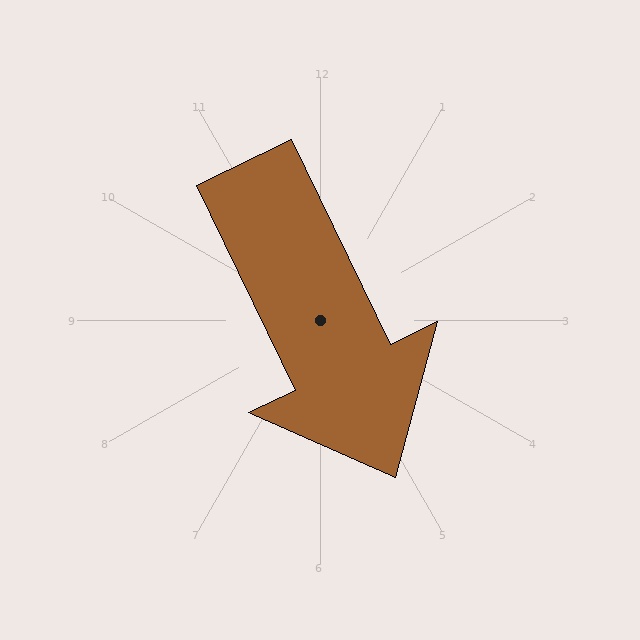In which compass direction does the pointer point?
Southeast.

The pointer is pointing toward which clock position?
Roughly 5 o'clock.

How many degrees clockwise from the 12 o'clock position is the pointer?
Approximately 154 degrees.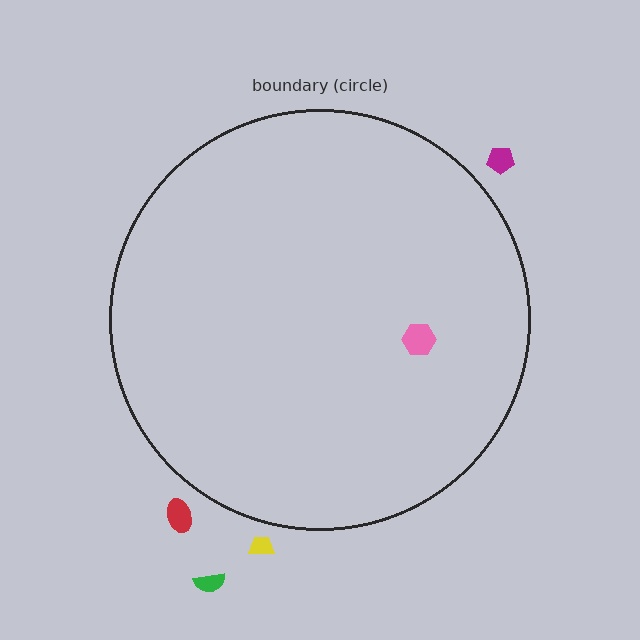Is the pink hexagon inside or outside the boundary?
Inside.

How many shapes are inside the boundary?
1 inside, 4 outside.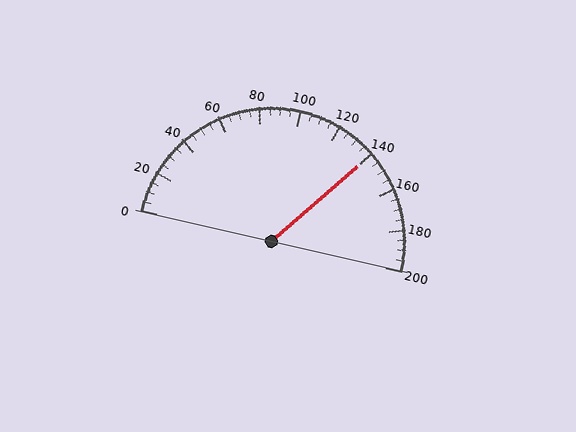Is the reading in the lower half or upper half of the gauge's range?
The reading is in the upper half of the range (0 to 200).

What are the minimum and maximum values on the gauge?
The gauge ranges from 0 to 200.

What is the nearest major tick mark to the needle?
The nearest major tick mark is 140.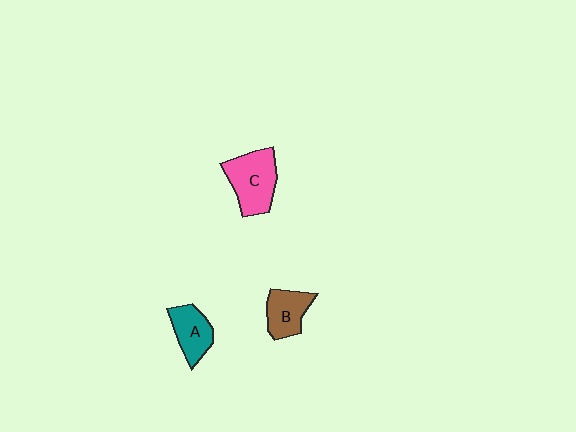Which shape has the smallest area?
Shape A (teal).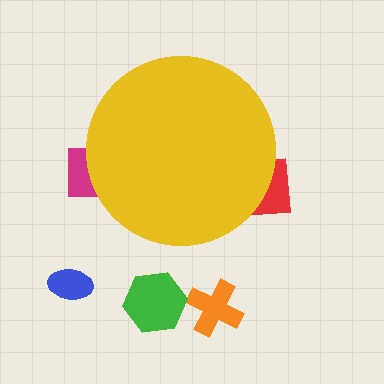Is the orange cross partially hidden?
No, the orange cross is fully visible.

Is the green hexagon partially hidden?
No, the green hexagon is fully visible.